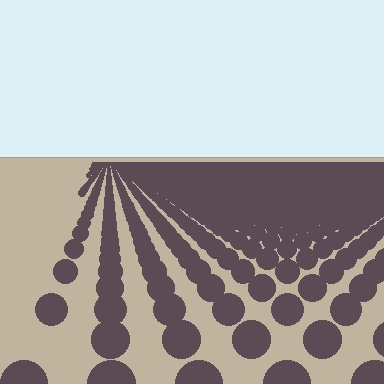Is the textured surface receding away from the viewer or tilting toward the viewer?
The surface is receding away from the viewer. Texture elements get smaller and denser toward the top.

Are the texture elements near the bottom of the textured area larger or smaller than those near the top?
Larger. Near the bottom, elements are closer to the viewer and appear at a bigger on-screen size.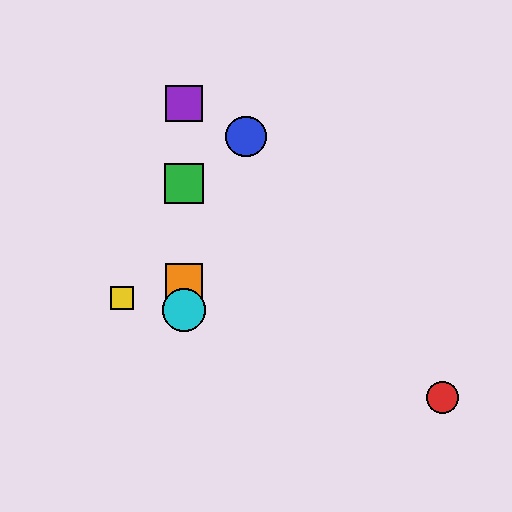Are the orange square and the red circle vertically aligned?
No, the orange square is at x≈184 and the red circle is at x≈442.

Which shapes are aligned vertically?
The green square, the purple square, the orange square, the cyan circle are aligned vertically.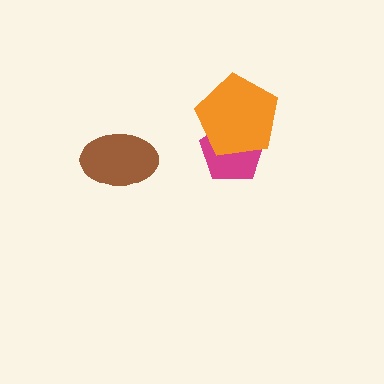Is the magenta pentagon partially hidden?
Yes, it is partially covered by another shape.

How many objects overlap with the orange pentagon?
1 object overlaps with the orange pentagon.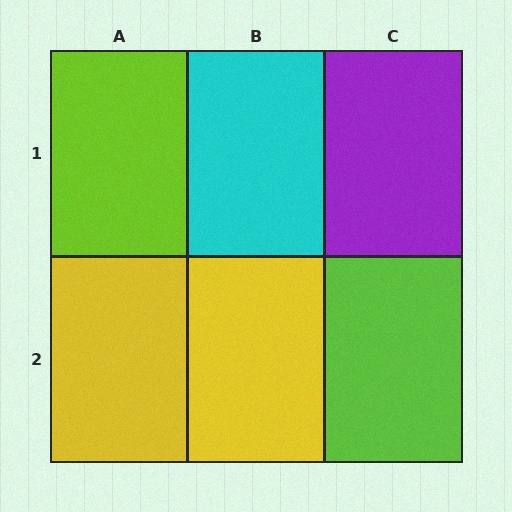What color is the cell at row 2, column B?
Yellow.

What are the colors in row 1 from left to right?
Lime, cyan, purple.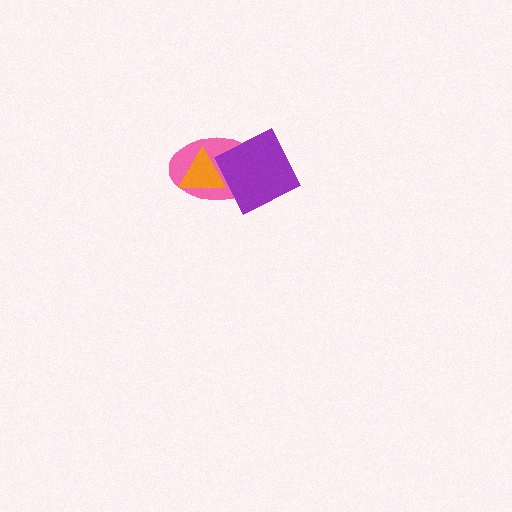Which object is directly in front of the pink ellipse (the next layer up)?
The purple diamond is directly in front of the pink ellipse.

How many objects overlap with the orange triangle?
2 objects overlap with the orange triangle.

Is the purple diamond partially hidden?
Yes, it is partially covered by another shape.